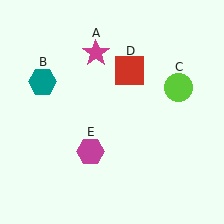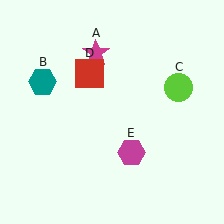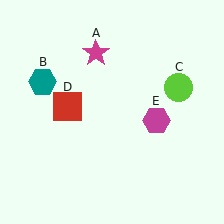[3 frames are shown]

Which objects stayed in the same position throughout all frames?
Magenta star (object A) and teal hexagon (object B) and lime circle (object C) remained stationary.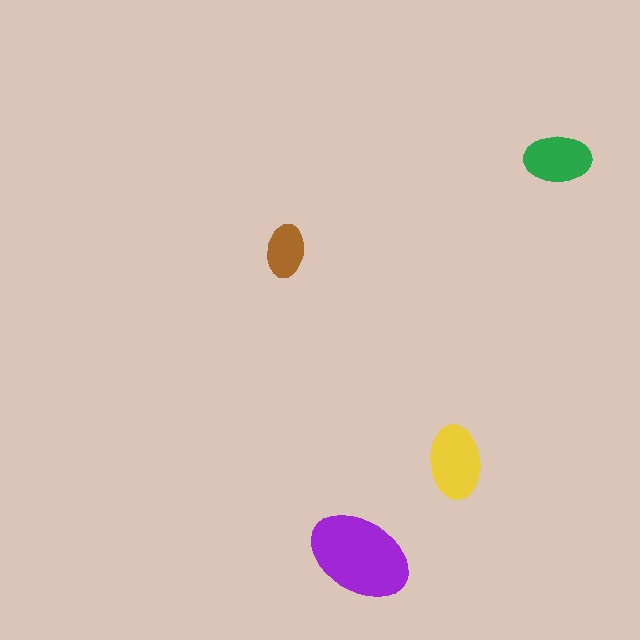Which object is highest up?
The green ellipse is topmost.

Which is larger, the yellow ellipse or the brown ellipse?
The yellow one.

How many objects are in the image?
There are 4 objects in the image.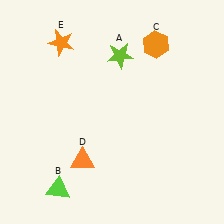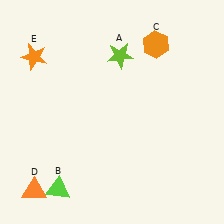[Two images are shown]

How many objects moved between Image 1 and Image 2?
2 objects moved between the two images.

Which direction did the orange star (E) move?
The orange star (E) moved left.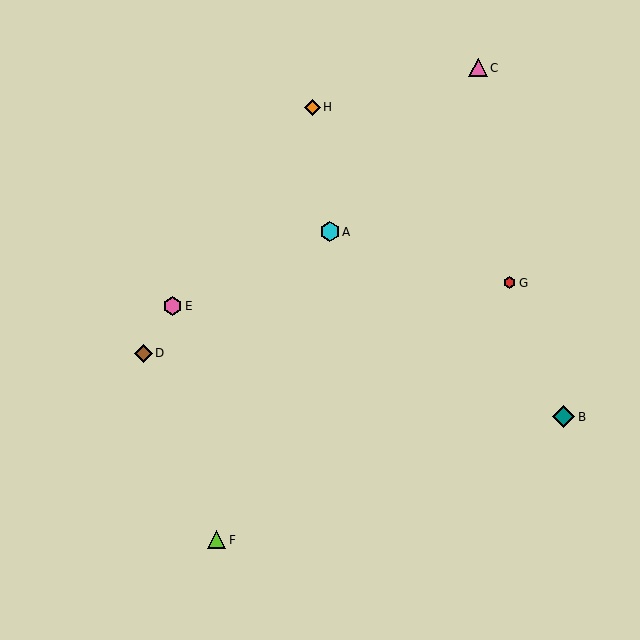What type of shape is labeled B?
Shape B is a teal diamond.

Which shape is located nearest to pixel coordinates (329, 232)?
The cyan hexagon (labeled A) at (330, 232) is nearest to that location.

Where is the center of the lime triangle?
The center of the lime triangle is at (217, 540).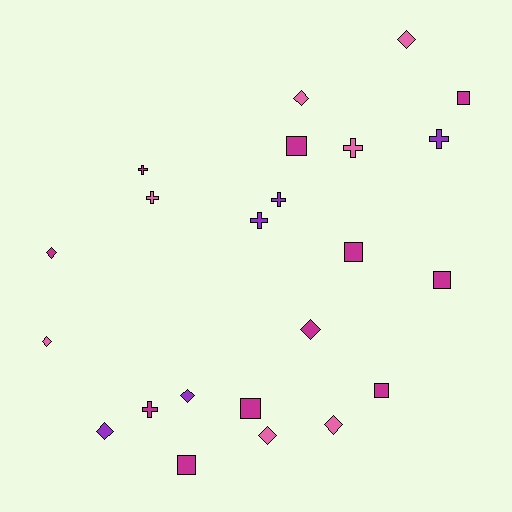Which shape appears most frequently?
Diamond, with 9 objects.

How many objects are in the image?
There are 23 objects.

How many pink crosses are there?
There are 2 pink crosses.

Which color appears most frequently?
Magenta, with 11 objects.